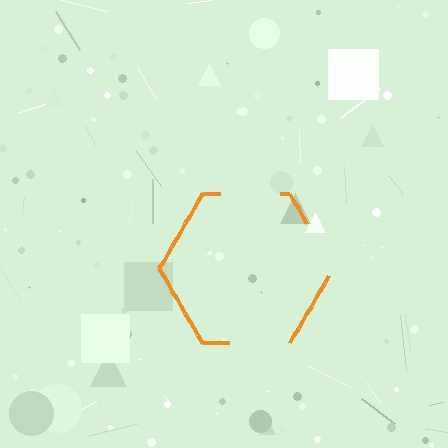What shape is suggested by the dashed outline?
The dashed outline suggests a hexagon.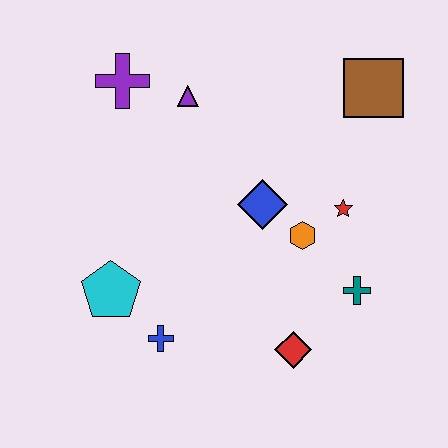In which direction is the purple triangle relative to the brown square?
The purple triangle is to the left of the brown square.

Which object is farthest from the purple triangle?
The red diamond is farthest from the purple triangle.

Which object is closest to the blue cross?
The cyan pentagon is closest to the blue cross.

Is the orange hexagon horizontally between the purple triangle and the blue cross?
No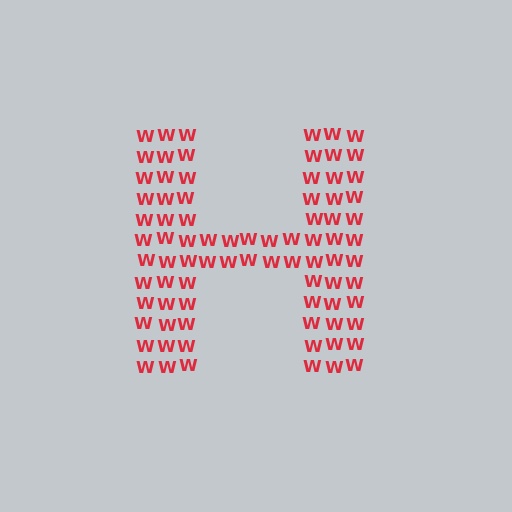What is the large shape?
The large shape is the letter H.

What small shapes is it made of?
It is made of small letter W's.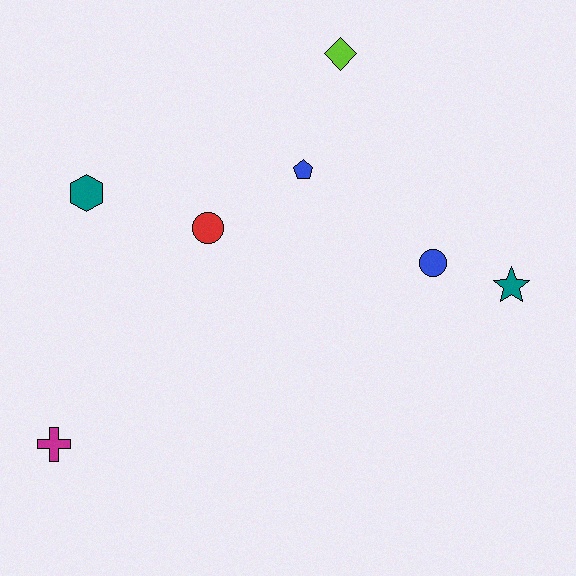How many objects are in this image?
There are 7 objects.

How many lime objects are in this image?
There is 1 lime object.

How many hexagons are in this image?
There is 1 hexagon.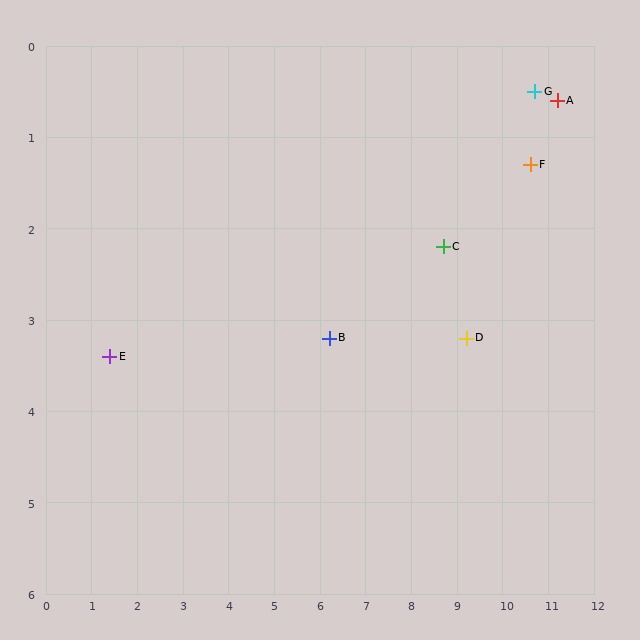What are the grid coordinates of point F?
Point F is at approximately (10.6, 1.3).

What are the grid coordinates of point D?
Point D is at approximately (9.2, 3.2).